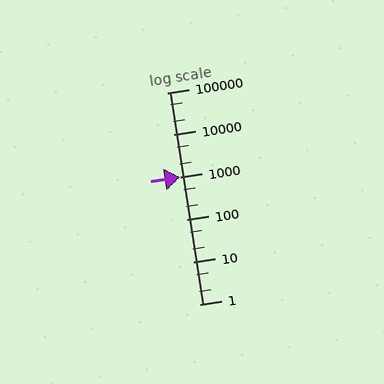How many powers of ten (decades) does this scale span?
The scale spans 5 decades, from 1 to 100000.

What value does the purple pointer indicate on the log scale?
The pointer indicates approximately 1000.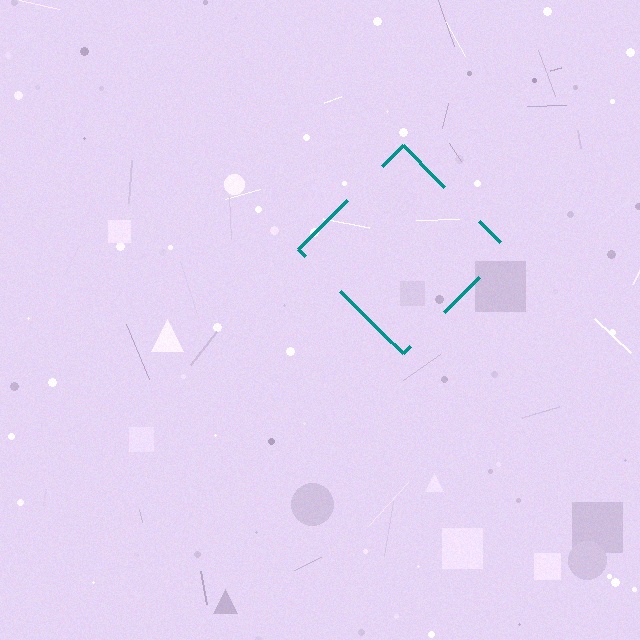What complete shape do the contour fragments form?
The contour fragments form a diamond.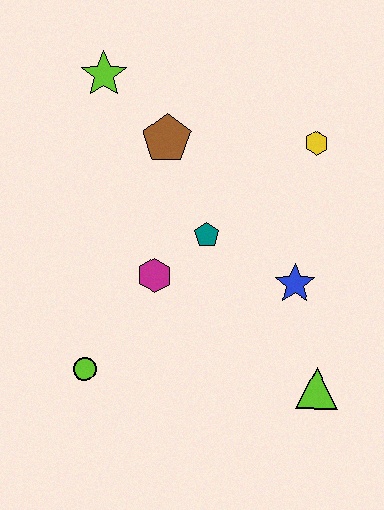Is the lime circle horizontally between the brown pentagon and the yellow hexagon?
No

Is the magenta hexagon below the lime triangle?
No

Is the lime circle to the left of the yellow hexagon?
Yes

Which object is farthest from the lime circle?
The yellow hexagon is farthest from the lime circle.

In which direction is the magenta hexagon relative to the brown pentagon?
The magenta hexagon is below the brown pentagon.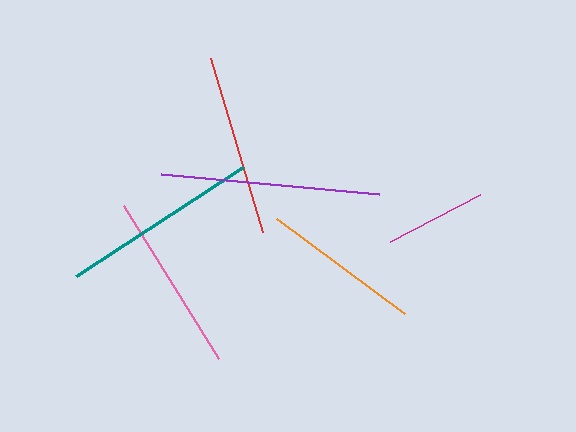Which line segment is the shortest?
The magenta line is the shortest at approximately 102 pixels.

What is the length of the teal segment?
The teal segment is approximately 200 pixels long.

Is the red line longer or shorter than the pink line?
The red line is longer than the pink line.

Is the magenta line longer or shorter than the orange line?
The orange line is longer than the magenta line.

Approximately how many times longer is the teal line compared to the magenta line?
The teal line is approximately 2.0 times the length of the magenta line.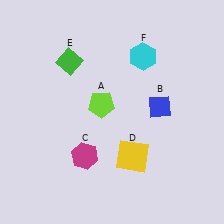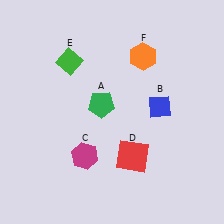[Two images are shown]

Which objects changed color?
A changed from lime to green. D changed from yellow to red. F changed from cyan to orange.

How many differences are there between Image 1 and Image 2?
There are 3 differences between the two images.